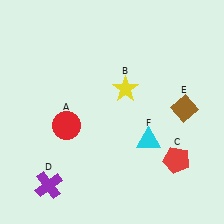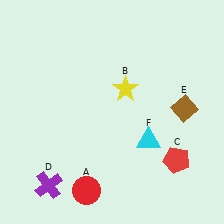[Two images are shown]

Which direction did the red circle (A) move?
The red circle (A) moved down.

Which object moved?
The red circle (A) moved down.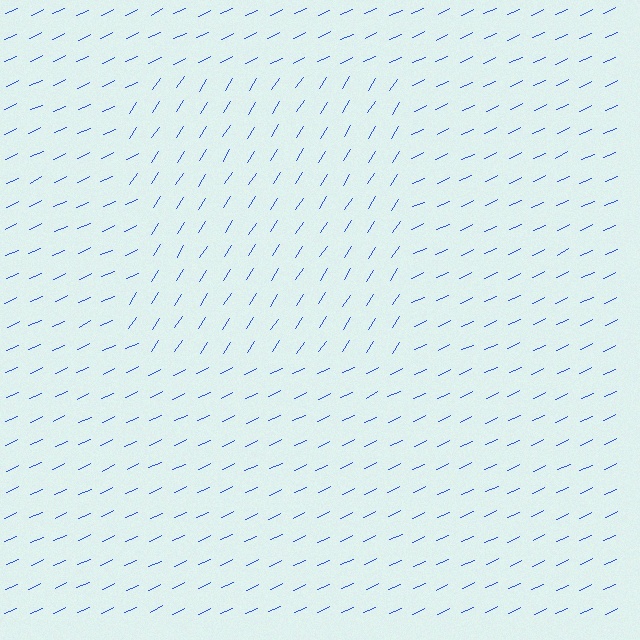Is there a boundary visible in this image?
Yes, there is a texture boundary formed by a change in line orientation.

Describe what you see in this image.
The image is filled with small blue line segments. A rectangle region in the image has lines oriented differently from the surrounding lines, creating a visible texture boundary.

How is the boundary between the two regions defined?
The boundary is defined purely by a change in line orientation (approximately 33 degrees difference). All lines are the same color and thickness.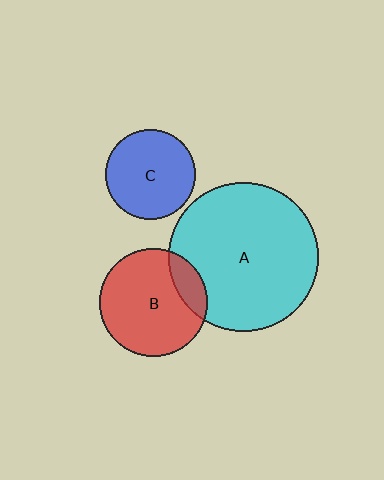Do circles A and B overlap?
Yes.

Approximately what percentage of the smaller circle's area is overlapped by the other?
Approximately 15%.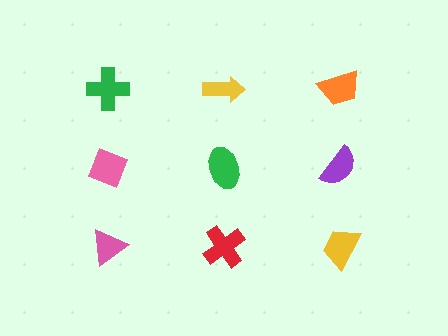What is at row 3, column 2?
A red cross.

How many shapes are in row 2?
3 shapes.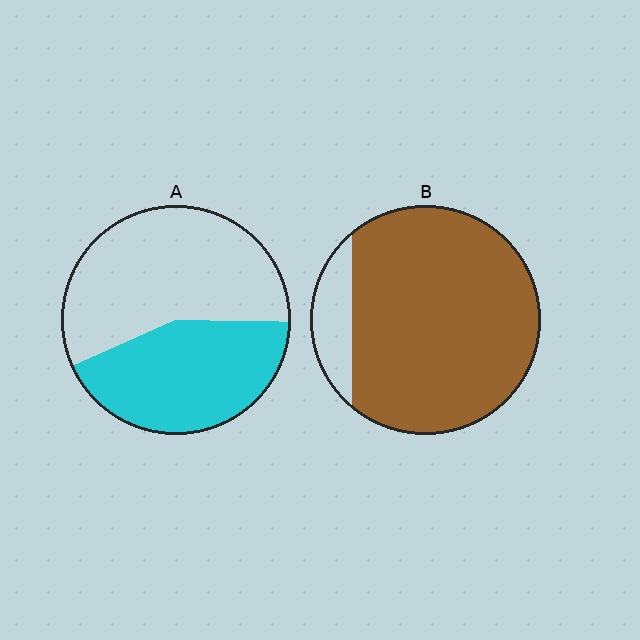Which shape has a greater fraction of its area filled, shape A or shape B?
Shape B.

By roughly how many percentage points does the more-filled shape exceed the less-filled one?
By roughly 45 percentage points (B over A).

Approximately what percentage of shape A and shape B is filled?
A is approximately 45% and B is approximately 90%.